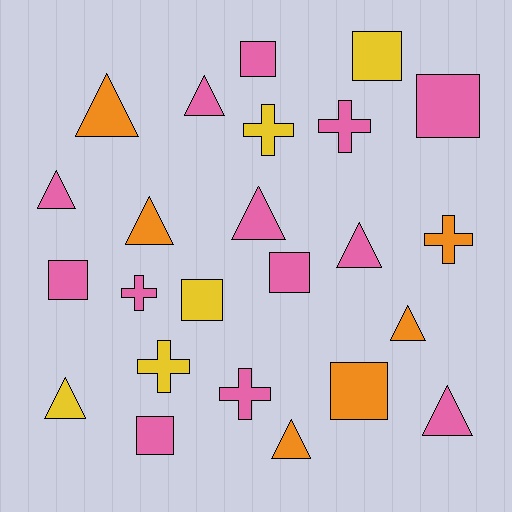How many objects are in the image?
There are 24 objects.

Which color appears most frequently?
Pink, with 13 objects.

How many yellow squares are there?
There are 2 yellow squares.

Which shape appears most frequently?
Triangle, with 10 objects.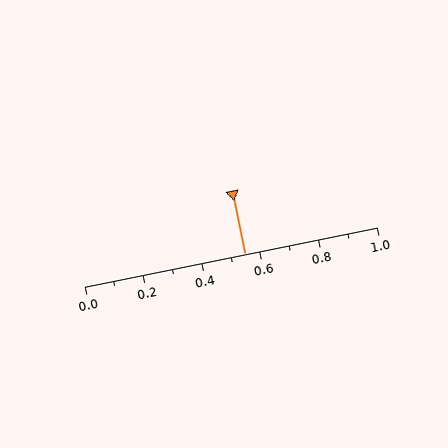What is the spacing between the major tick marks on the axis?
The major ticks are spaced 0.2 apart.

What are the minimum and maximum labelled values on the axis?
The axis runs from 0.0 to 1.0.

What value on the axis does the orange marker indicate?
The marker indicates approximately 0.55.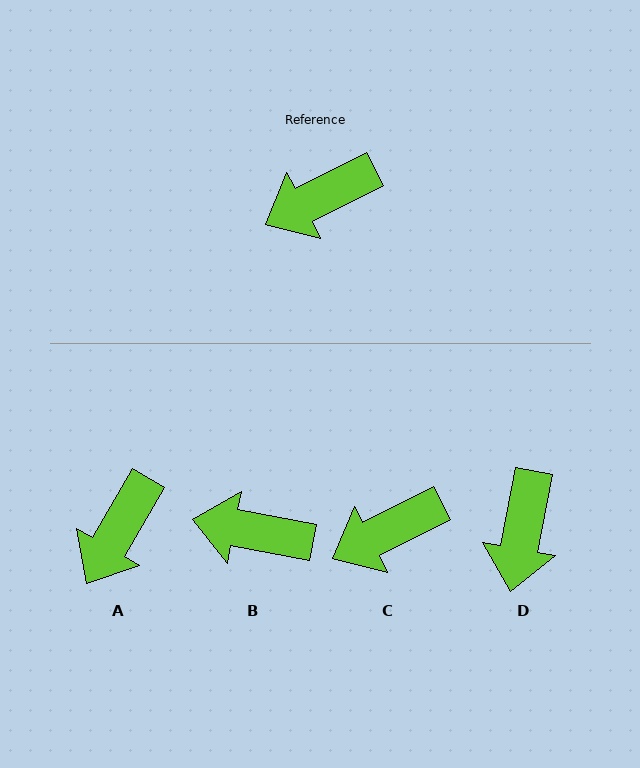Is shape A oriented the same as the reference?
No, it is off by about 32 degrees.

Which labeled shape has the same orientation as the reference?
C.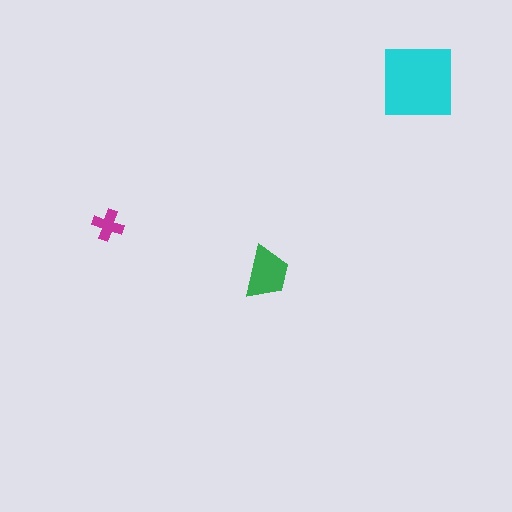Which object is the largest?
The cyan square.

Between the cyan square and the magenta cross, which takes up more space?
The cyan square.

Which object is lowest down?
The green trapezoid is bottommost.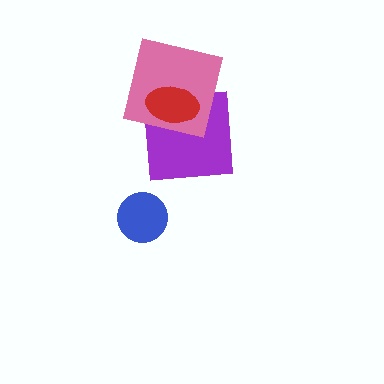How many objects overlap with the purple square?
2 objects overlap with the purple square.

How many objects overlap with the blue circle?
0 objects overlap with the blue circle.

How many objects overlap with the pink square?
2 objects overlap with the pink square.